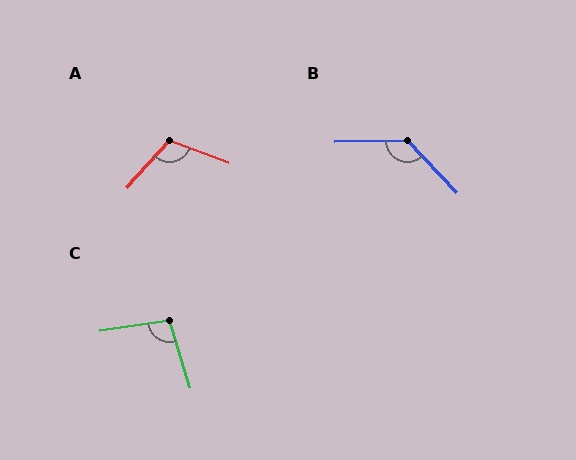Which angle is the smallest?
C, at approximately 98 degrees.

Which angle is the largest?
B, at approximately 132 degrees.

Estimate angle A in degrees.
Approximately 111 degrees.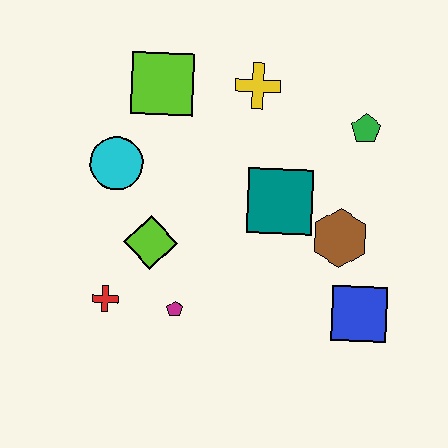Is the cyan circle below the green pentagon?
Yes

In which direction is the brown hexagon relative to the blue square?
The brown hexagon is above the blue square.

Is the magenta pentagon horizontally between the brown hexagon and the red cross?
Yes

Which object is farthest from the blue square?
The lime square is farthest from the blue square.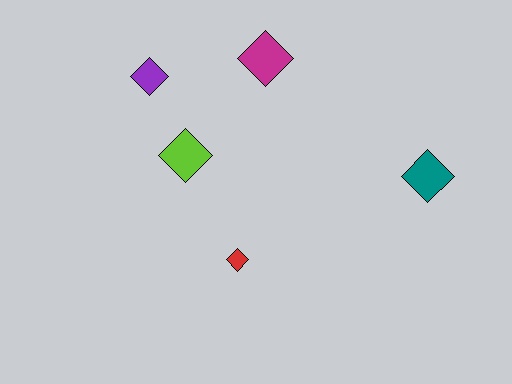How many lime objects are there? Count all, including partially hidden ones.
There is 1 lime object.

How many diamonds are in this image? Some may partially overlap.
There are 5 diamonds.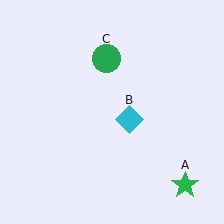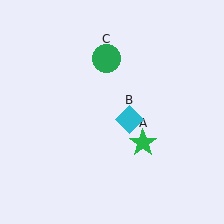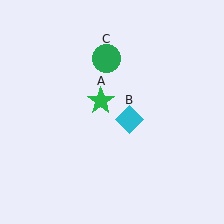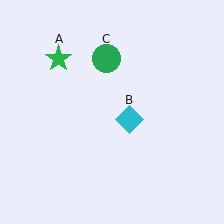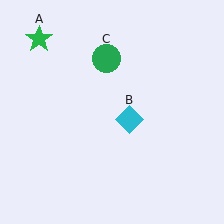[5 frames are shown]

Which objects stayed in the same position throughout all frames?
Cyan diamond (object B) and green circle (object C) remained stationary.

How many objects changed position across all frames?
1 object changed position: green star (object A).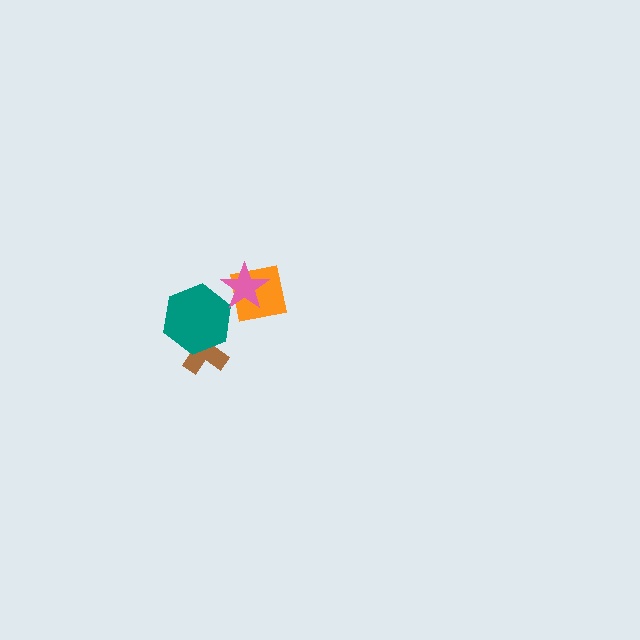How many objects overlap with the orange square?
1 object overlaps with the orange square.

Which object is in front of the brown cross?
The teal hexagon is in front of the brown cross.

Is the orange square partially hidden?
Yes, it is partially covered by another shape.